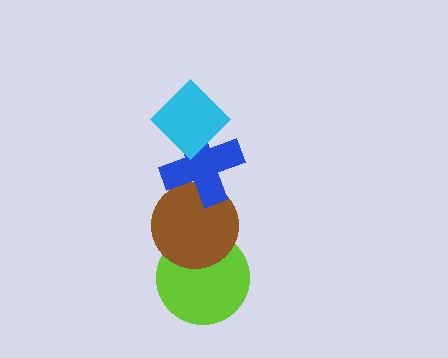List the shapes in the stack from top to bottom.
From top to bottom: the cyan diamond, the blue cross, the brown circle, the lime circle.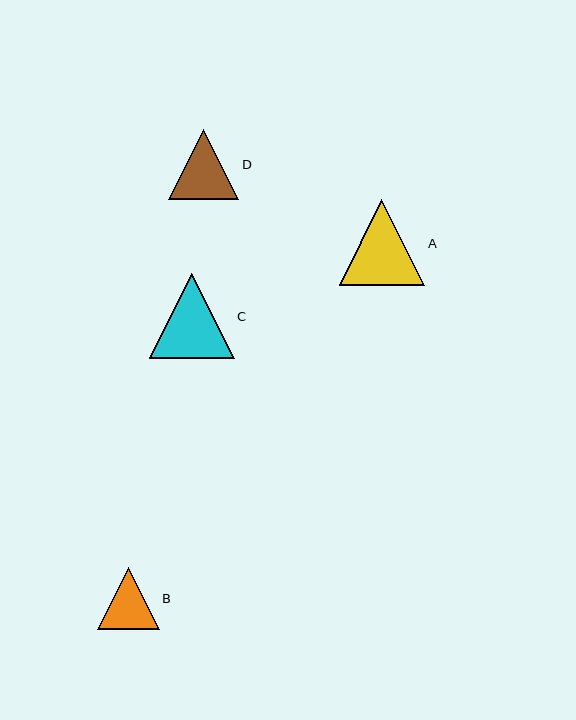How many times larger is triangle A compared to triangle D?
Triangle A is approximately 1.2 times the size of triangle D.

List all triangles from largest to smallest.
From largest to smallest: A, C, D, B.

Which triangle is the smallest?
Triangle B is the smallest with a size of approximately 62 pixels.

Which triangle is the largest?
Triangle A is the largest with a size of approximately 86 pixels.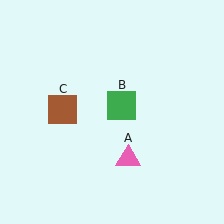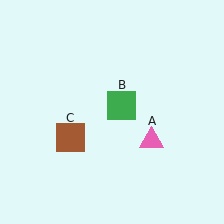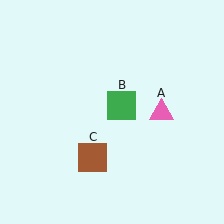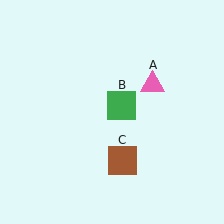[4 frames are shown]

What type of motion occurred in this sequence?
The pink triangle (object A), brown square (object C) rotated counterclockwise around the center of the scene.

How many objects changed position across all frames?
2 objects changed position: pink triangle (object A), brown square (object C).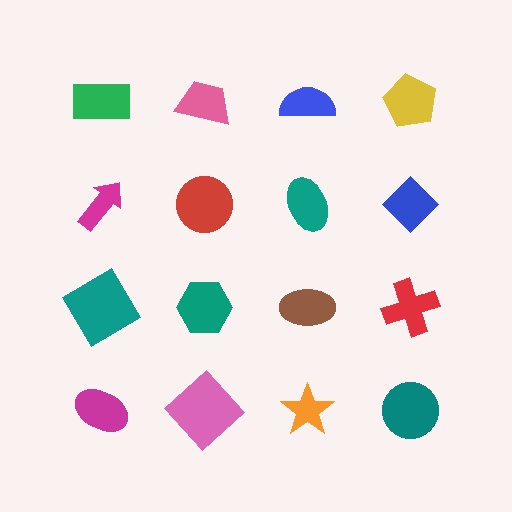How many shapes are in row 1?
4 shapes.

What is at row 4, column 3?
An orange star.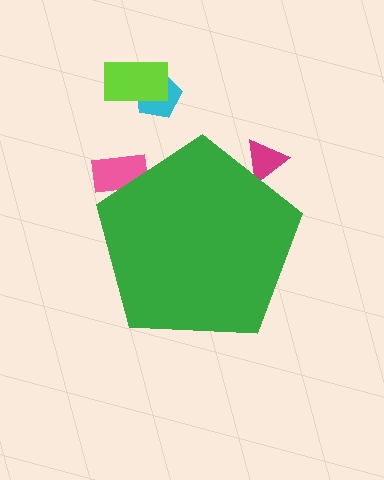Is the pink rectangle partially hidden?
Yes, the pink rectangle is partially hidden behind the green pentagon.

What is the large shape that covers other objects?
A green pentagon.